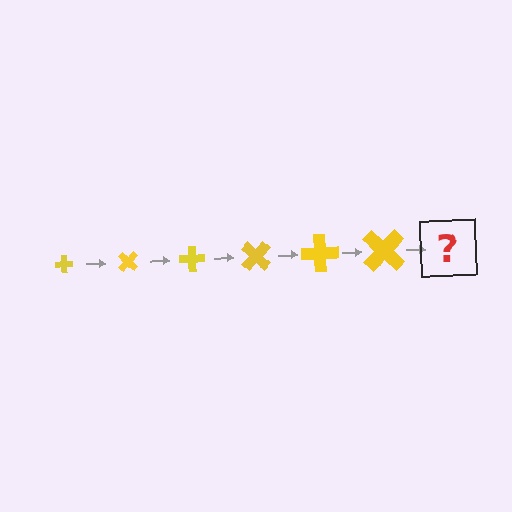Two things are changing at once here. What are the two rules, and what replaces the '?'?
The two rules are that the cross grows larger each step and it rotates 45 degrees each step. The '?' should be a cross, larger than the previous one and rotated 270 degrees from the start.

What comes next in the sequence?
The next element should be a cross, larger than the previous one and rotated 270 degrees from the start.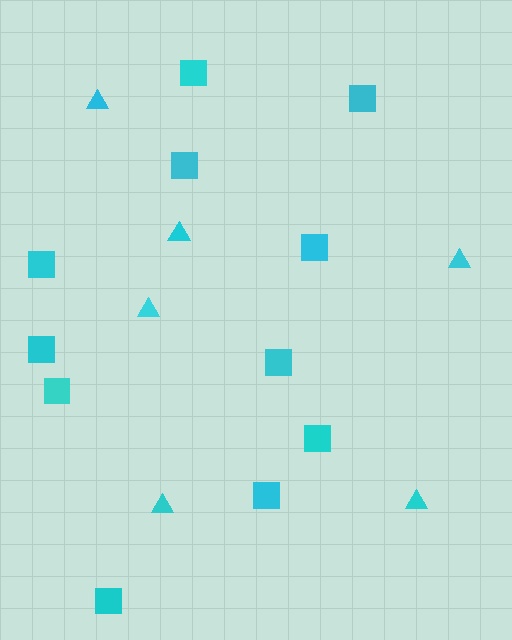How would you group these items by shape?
There are 2 groups: one group of triangles (6) and one group of squares (11).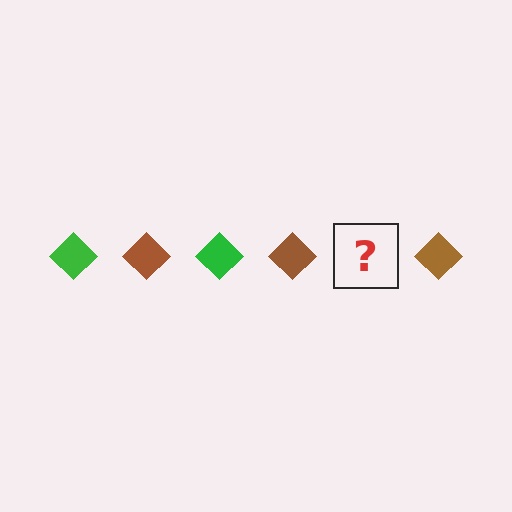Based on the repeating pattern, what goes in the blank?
The blank should be a green diamond.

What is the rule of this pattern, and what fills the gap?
The rule is that the pattern cycles through green, brown diamonds. The gap should be filled with a green diamond.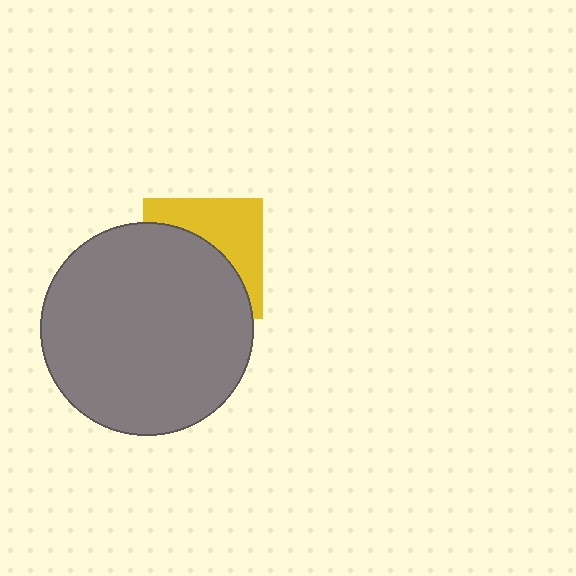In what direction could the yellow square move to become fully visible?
The yellow square could move toward the upper-right. That would shift it out from behind the gray circle entirely.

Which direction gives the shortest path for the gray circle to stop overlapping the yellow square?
Moving toward the lower-left gives the shortest separation.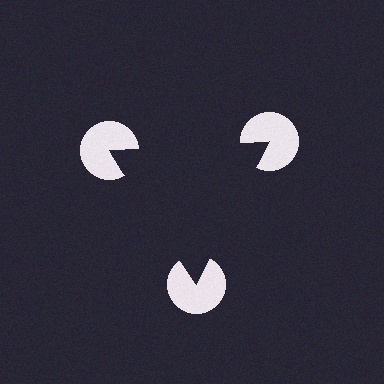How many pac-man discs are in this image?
There are 3 — one at each vertex of the illusory triangle.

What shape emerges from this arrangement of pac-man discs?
An illusory triangle — its edges are inferred from the aligned wedge cuts in the pac-man discs, not physically drawn.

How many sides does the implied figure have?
3 sides.